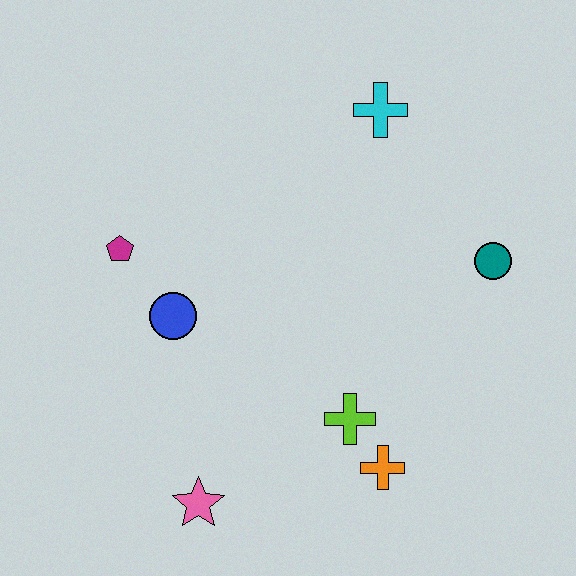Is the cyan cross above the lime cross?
Yes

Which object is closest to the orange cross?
The lime cross is closest to the orange cross.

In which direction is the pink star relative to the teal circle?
The pink star is to the left of the teal circle.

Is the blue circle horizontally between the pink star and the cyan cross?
No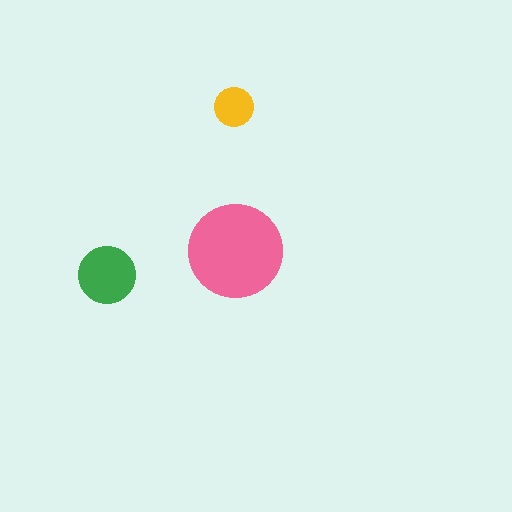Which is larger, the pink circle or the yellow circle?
The pink one.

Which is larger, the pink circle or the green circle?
The pink one.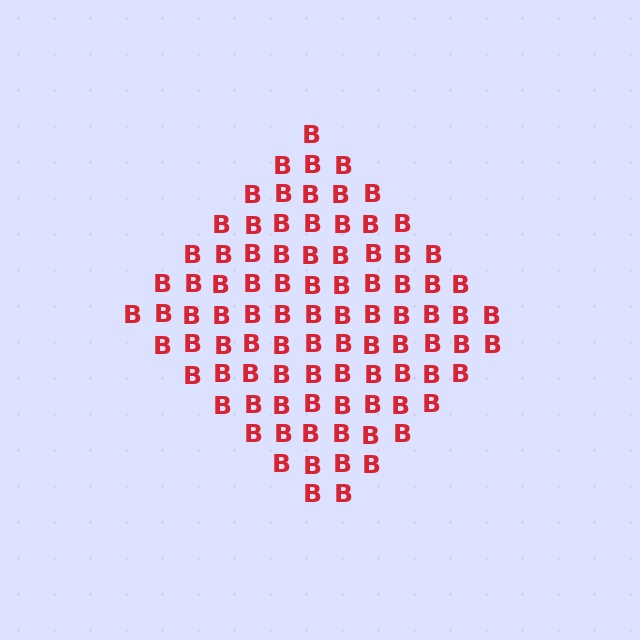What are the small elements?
The small elements are letter B's.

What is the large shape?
The large shape is a diamond.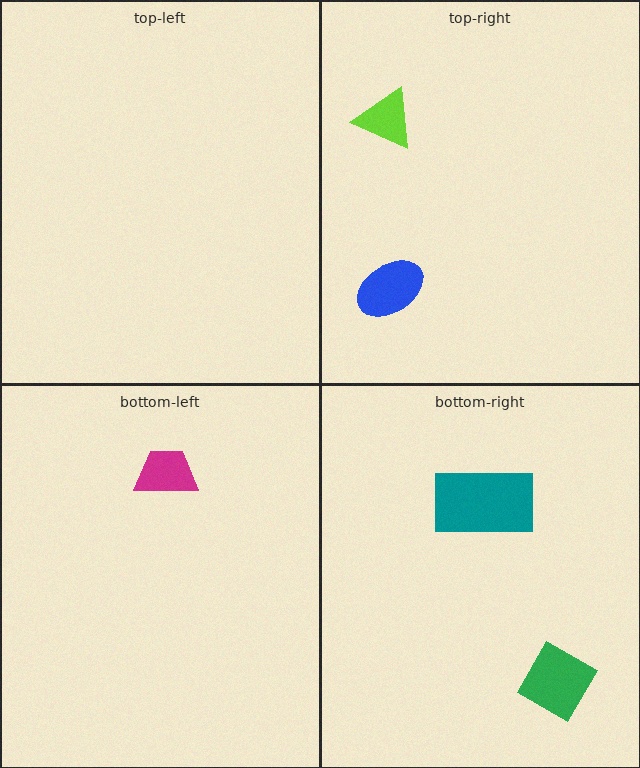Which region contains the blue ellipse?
The top-right region.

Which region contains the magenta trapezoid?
The bottom-left region.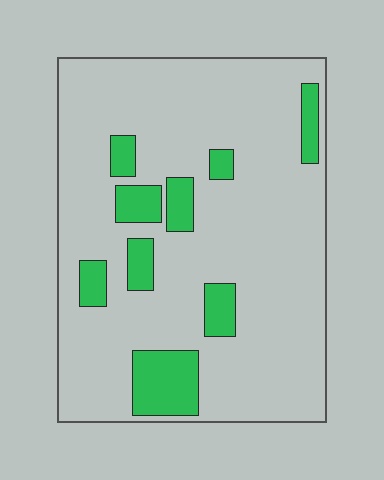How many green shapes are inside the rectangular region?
9.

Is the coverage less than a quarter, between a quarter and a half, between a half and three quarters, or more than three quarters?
Less than a quarter.